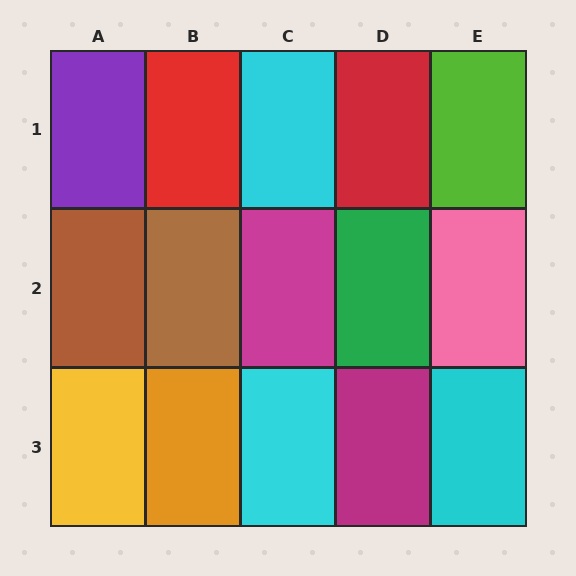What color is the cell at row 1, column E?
Lime.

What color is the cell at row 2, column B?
Brown.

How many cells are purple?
1 cell is purple.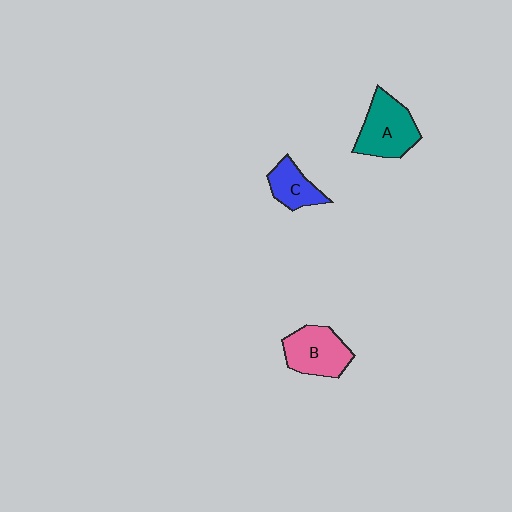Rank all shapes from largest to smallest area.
From largest to smallest: A (teal), B (pink), C (blue).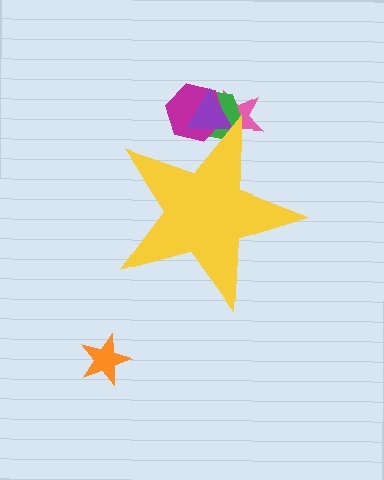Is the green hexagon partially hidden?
Yes, the green hexagon is partially hidden behind the yellow star.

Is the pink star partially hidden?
Yes, the pink star is partially hidden behind the yellow star.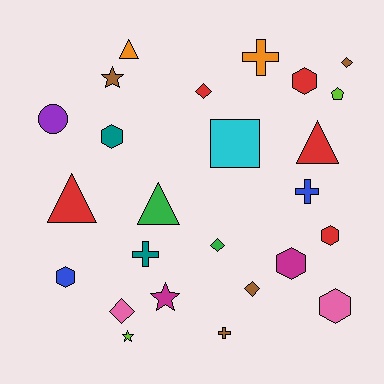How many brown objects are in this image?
There are 4 brown objects.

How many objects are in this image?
There are 25 objects.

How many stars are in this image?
There are 3 stars.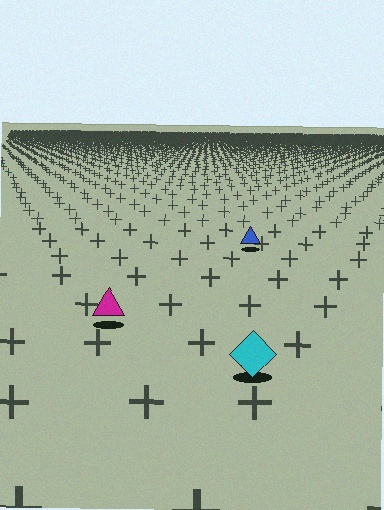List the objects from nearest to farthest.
From nearest to farthest: the cyan diamond, the magenta triangle, the blue triangle.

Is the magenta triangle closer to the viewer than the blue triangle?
Yes. The magenta triangle is closer — you can tell from the texture gradient: the ground texture is coarser near it.